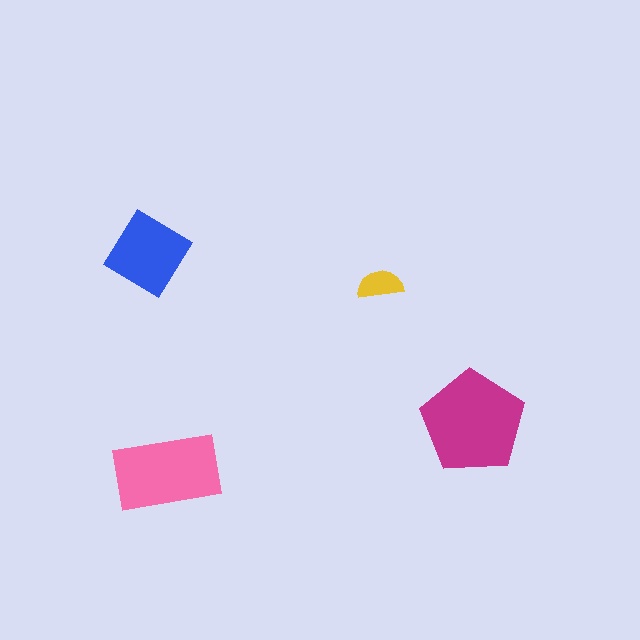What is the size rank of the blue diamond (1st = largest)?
3rd.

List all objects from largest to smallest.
The magenta pentagon, the pink rectangle, the blue diamond, the yellow semicircle.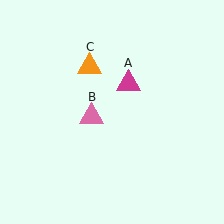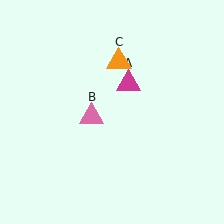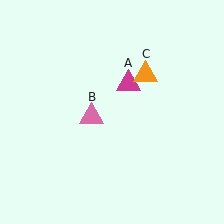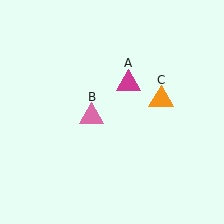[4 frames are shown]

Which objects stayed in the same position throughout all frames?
Magenta triangle (object A) and pink triangle (object B) remained stationary.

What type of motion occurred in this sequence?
The orange triangle (object C) rotated clockwise around the center of the scene.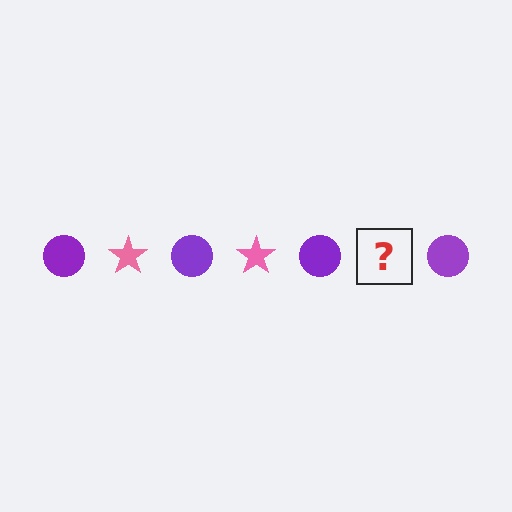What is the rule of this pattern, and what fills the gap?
The rule is that the pattern alternates between purple circle and pink star. The gap should be filled with a pink star.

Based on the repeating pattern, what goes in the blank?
The blank should be a pink star.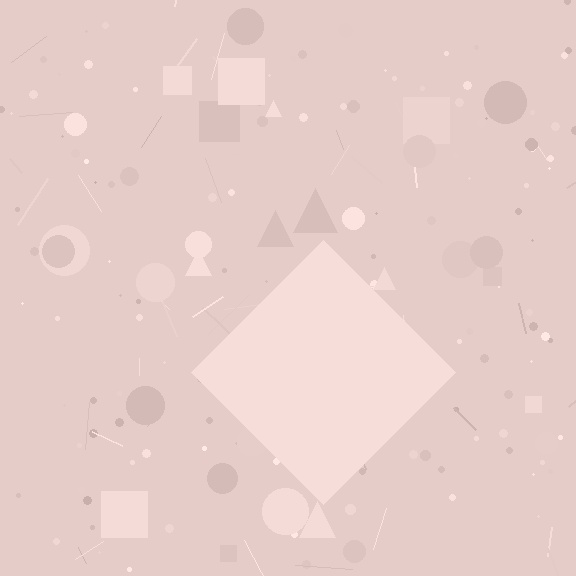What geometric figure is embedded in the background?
A diamond is embedded in the background.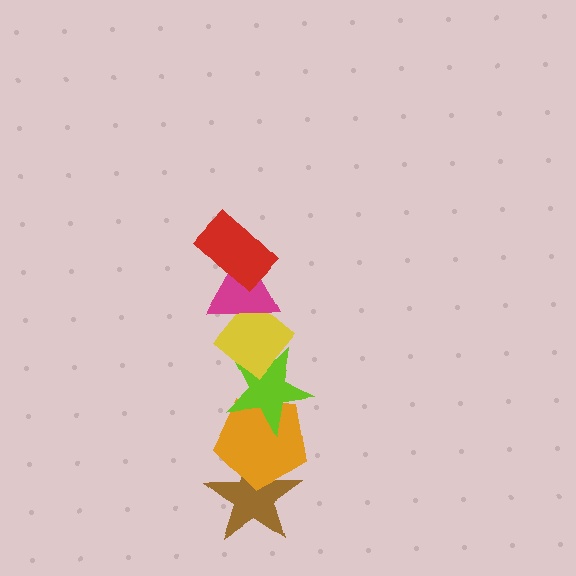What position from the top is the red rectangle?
The red rectangle is 1st from the top.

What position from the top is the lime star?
The lime star is 4th from the top.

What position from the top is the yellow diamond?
The yellow diamond is 3rd from the top.